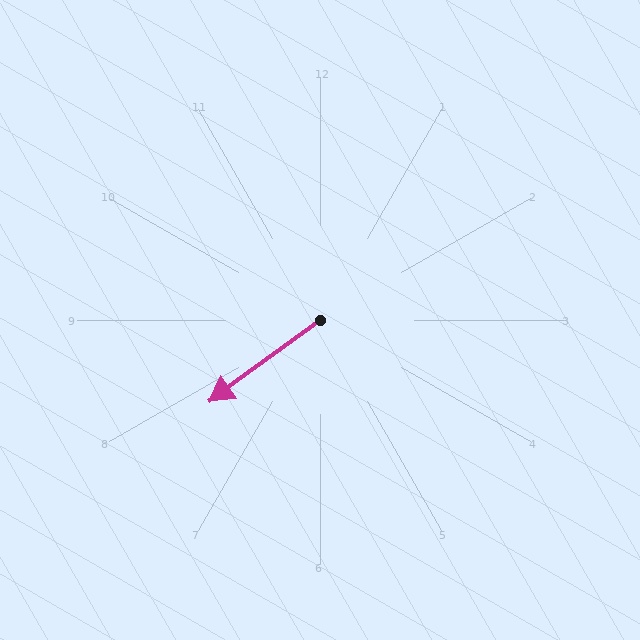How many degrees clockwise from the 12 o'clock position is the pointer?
Approximately 234 degrees.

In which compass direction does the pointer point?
Southwest.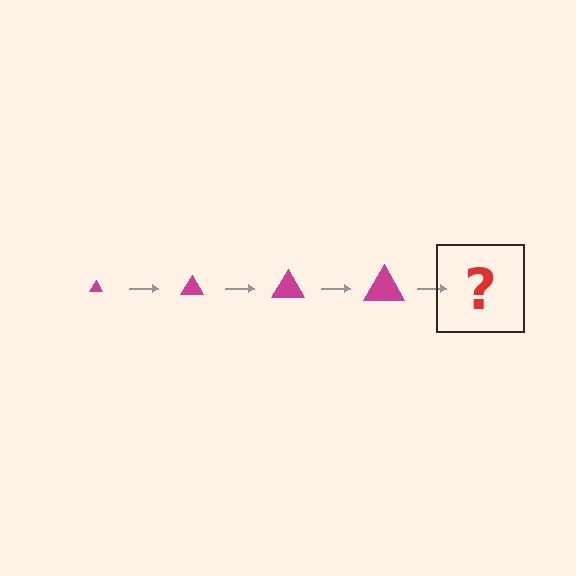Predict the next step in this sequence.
The next step is a magenta triangle, larger than the previous one.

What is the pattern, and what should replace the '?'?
The pattern is that the triangle gets progressively larger each step. The '?' should be a magenta triangle, larger than the previous one.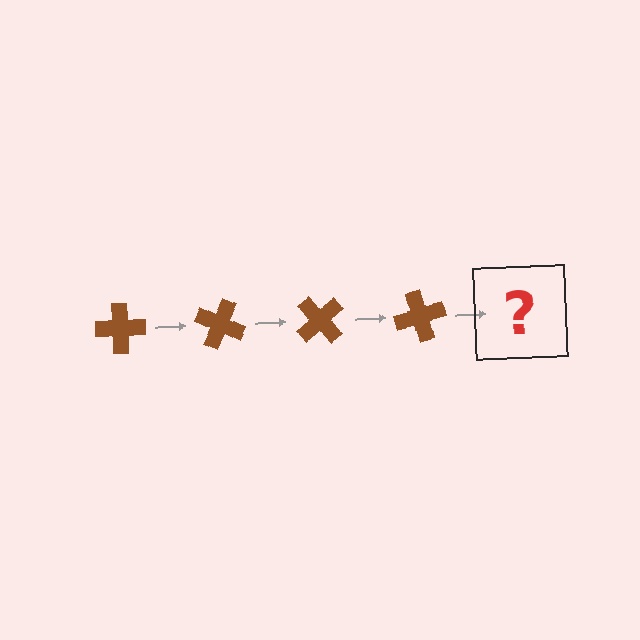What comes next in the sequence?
The next element should be a brown cross rotated 100 degrees.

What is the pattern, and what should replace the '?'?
The pattern is that the cross rotates 25 degrees each step. The '?' should be a brown cross rotated 100 degrees.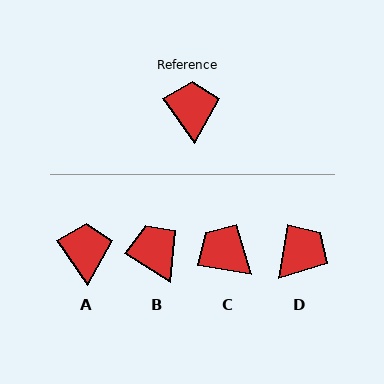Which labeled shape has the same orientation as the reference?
A.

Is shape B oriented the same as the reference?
No, it is off by about 23 degrees.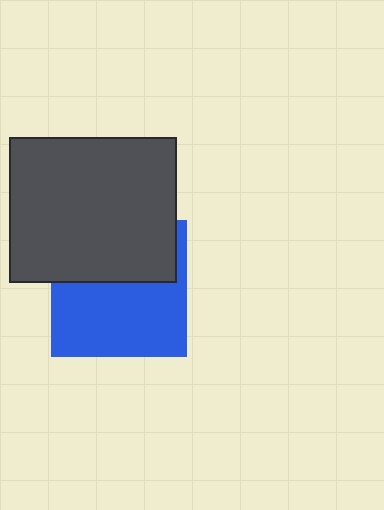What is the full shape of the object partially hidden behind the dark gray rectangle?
The partially hidden object is a blue square.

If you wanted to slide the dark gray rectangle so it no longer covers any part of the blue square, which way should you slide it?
Slide it up — that is the most direct way to separate the two shapes.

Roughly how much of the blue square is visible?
About half of it is visible (roughly 57%).